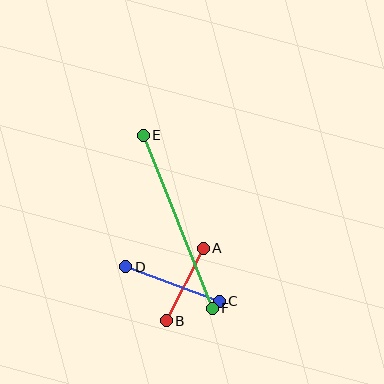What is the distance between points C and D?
The distance is approximately 100 pixels.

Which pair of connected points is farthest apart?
Points E and F are farthest apart.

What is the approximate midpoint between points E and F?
The midpoint is at approximately (178, 222) pixels.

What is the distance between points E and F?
The distance is approximately 186 pixels.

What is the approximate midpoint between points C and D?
The midpoint is at approximately (173, 284) pixels.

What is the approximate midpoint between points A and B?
The midpoint is at approximately (185, 284) pixels.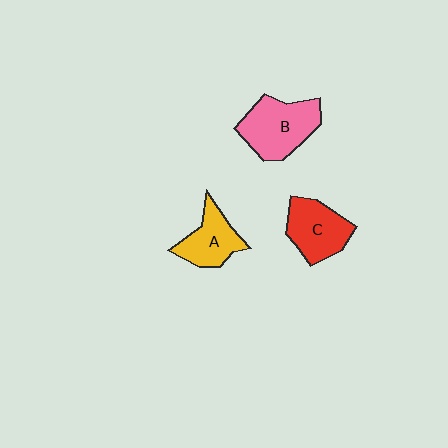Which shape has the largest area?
Shape B (pink).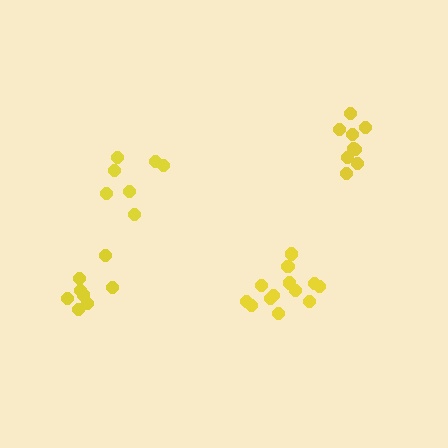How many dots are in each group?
Group 1: 8 dots, Group 2: 9 dots, Group 3: 13 dots, Group 4: 7 dots (37 total).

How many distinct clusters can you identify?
There are 4 distinct clusters.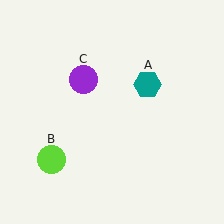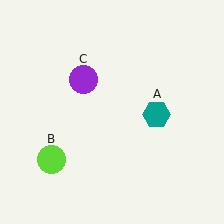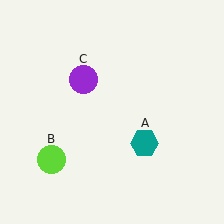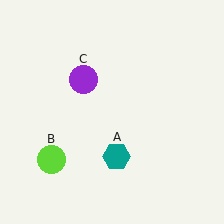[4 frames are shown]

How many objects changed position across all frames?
1 object changed position: teal hexagon (object A).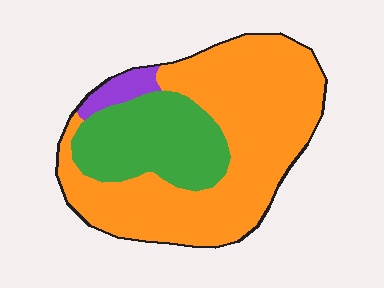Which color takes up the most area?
Orange, at roughly 65%.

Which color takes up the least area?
Purple, at roughly 5%.